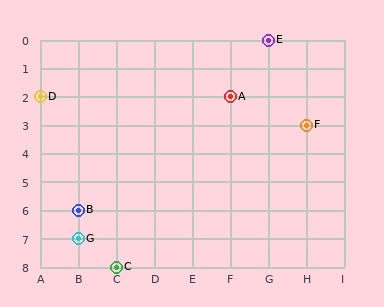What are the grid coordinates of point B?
Point B is at grid coordinates (B, 6).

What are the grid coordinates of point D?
Point D is at grid coordinates (A, 2).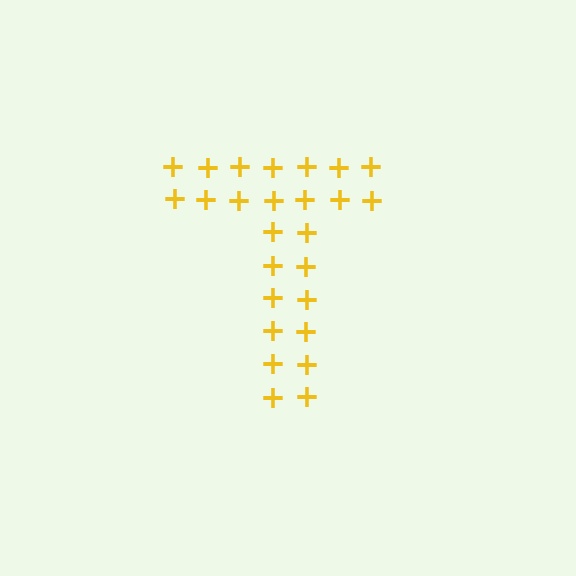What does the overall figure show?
The overall figure shows the letter T.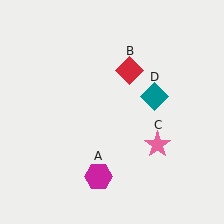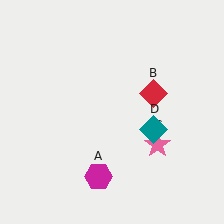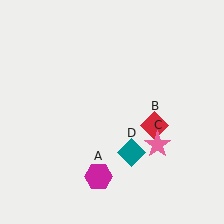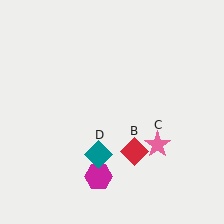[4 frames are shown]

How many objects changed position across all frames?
2 objects changed position: red diamond (object B), teal diamond (object D).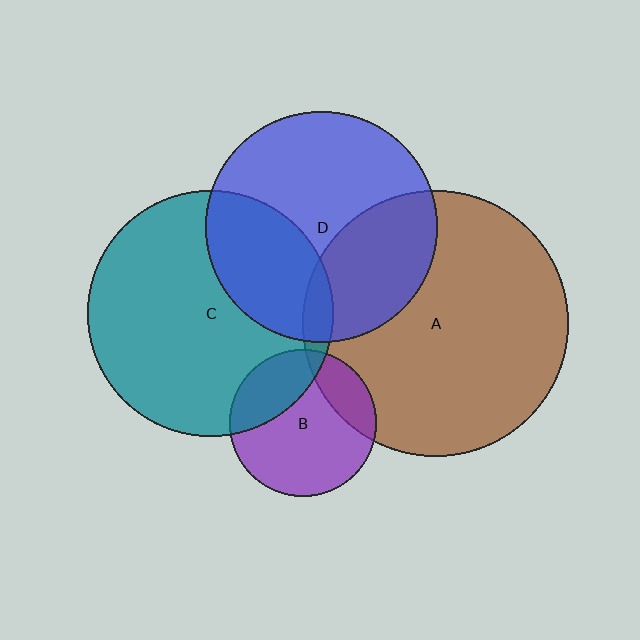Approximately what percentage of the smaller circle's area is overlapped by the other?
Approximately 20%.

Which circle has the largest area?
Circle A (brown).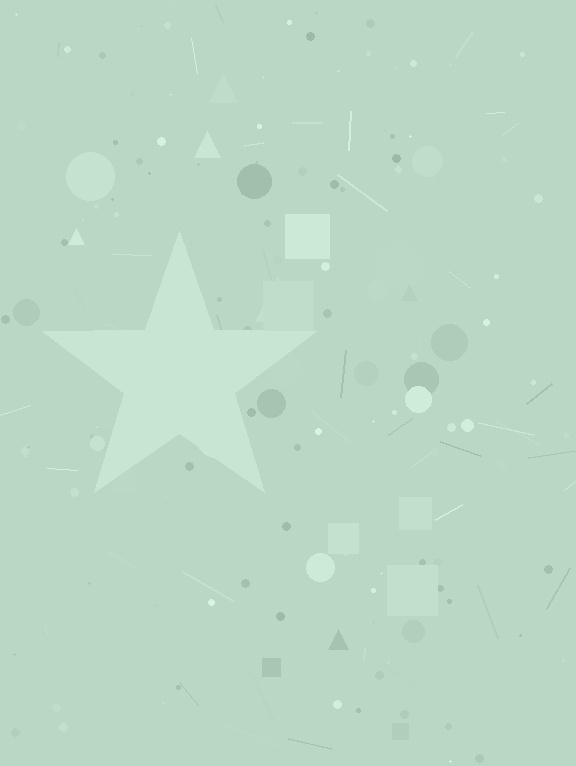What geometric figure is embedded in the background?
A star is embedded in the background.